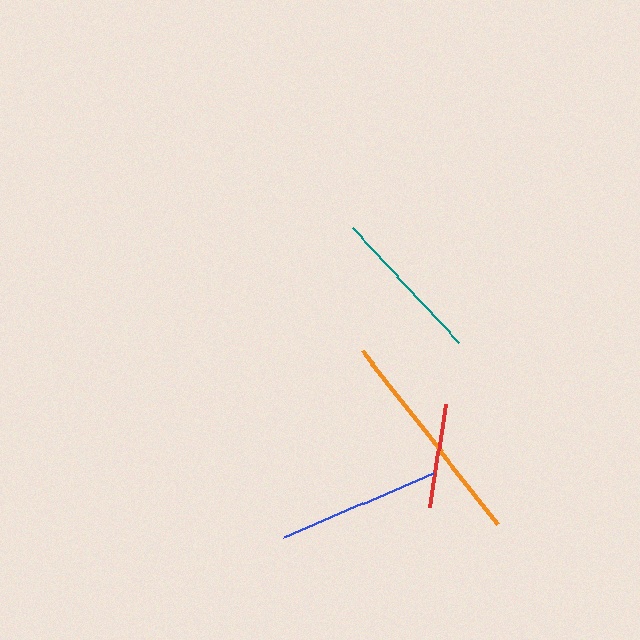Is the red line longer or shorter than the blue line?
The blue line is longer than the red line.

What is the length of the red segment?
The red segment is approximately 104 pixels long.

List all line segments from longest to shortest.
From longest to shortest: orange, blue, teal, red.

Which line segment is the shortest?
The red line is the shortest at approximately 104 pixels.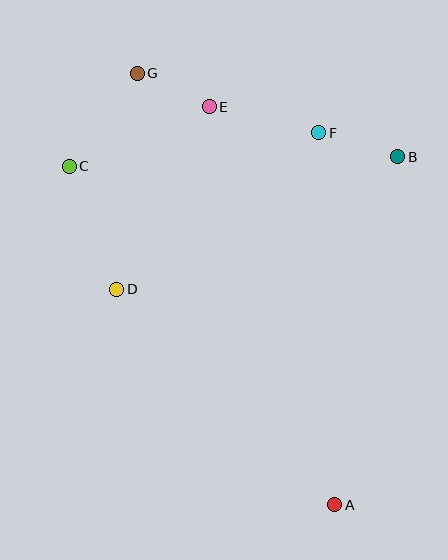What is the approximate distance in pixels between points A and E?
The distance between A and E is approximately 418 pixels.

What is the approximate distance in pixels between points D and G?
The distance between D and G is approximately 217 pixels.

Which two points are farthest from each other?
Points A and G are farthest from each other.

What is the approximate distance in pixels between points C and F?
The distance between C and F is approximately 252 pixels.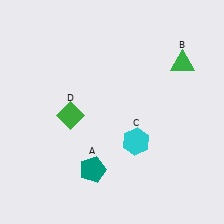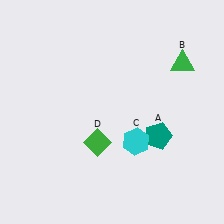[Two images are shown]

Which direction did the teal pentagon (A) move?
The teal pentagon (A) moved right.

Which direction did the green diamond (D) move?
The green diamond (D) moved right.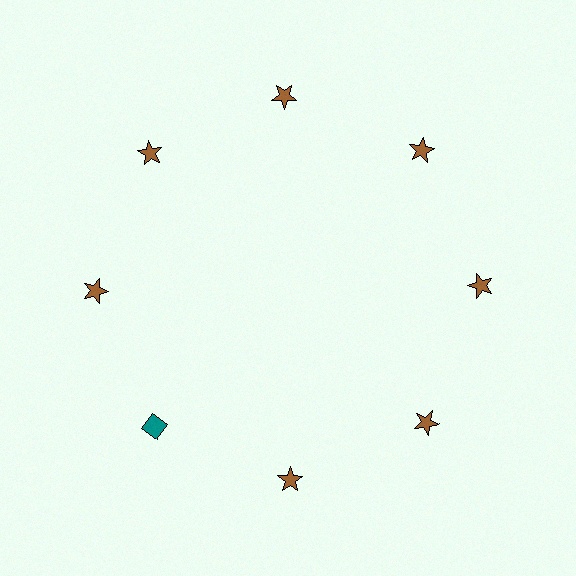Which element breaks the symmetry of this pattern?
The teal diamond at roughly the 8 o'clock position breaks the symmetry. All other shapes are brown stars.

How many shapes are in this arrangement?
There are 8 shapes arranged in a ring pattern.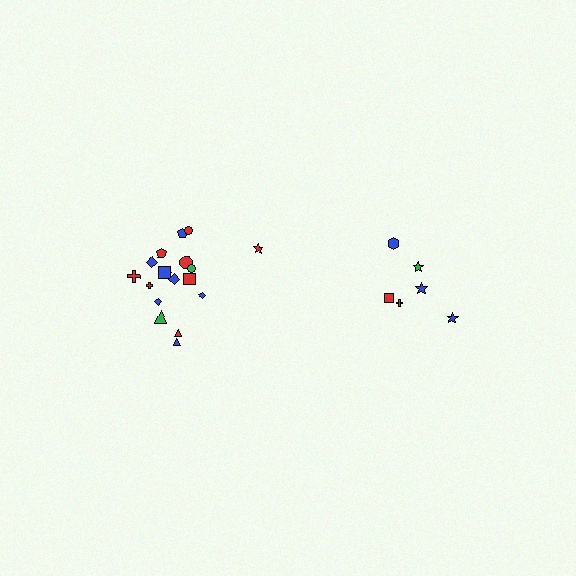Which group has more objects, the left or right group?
The left group.